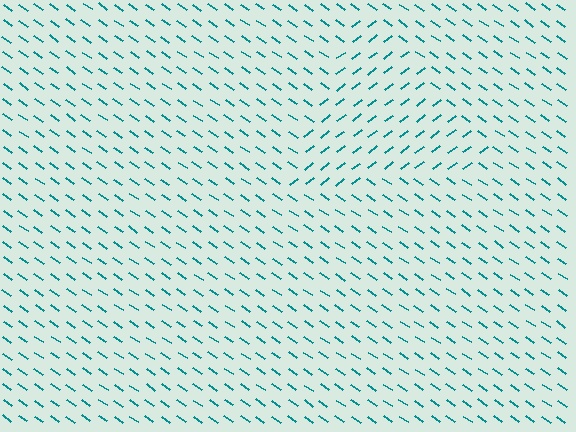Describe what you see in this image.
The image is filled with small teal line segments. A triangle region in the image has lines oriented differently from the surrounding lines, creating a visible texture boundary.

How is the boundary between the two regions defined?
The boundary is defined purely by a change in line orientation (approximately 71 degrees difference). All lines are the same color and thickness.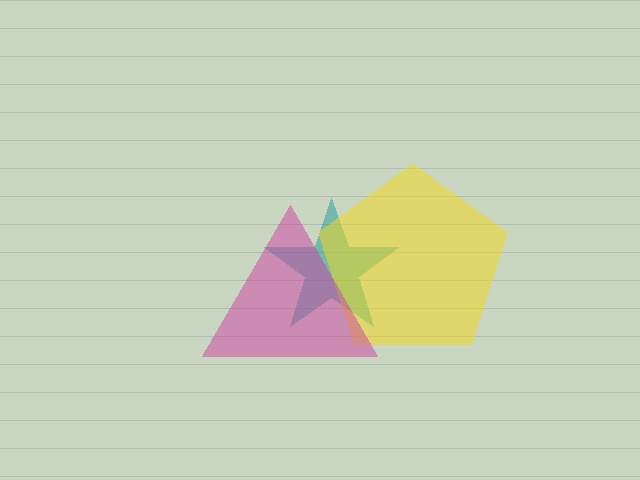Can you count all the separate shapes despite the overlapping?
Yes, there are 3 separate shapes.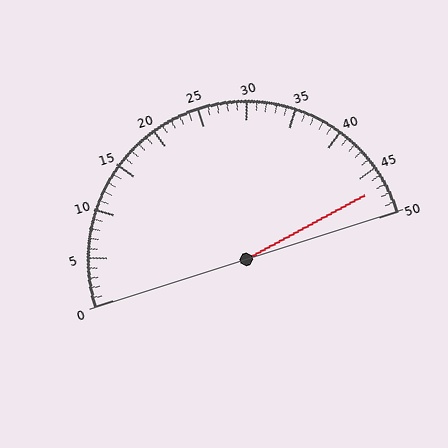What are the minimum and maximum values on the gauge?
The gauge ranges from 0 to 50.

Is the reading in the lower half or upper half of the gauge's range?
The reading is in the upper half of the range (0 to 50).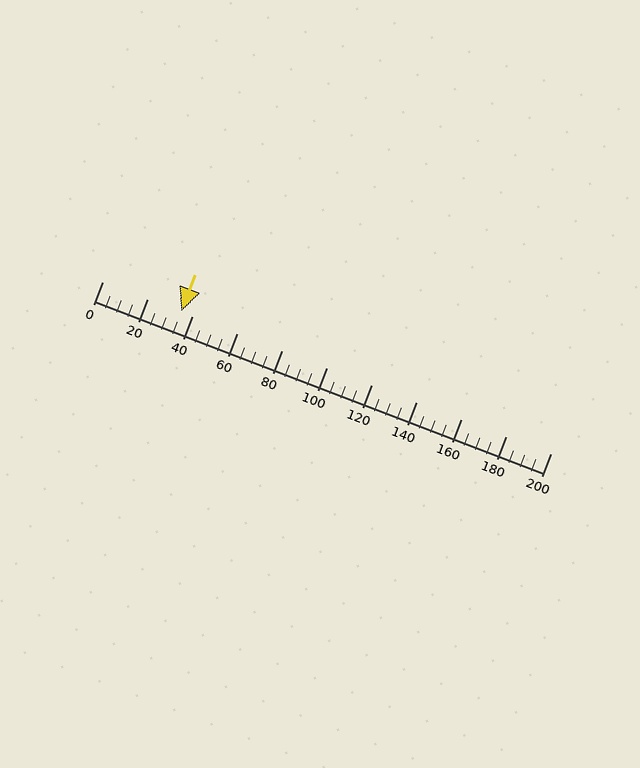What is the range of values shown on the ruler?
The ruler shows values from 0 to 200.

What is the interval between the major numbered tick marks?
The major tick marks are spaced 20 units apart.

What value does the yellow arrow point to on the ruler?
The yellow arrow points to approximately 35.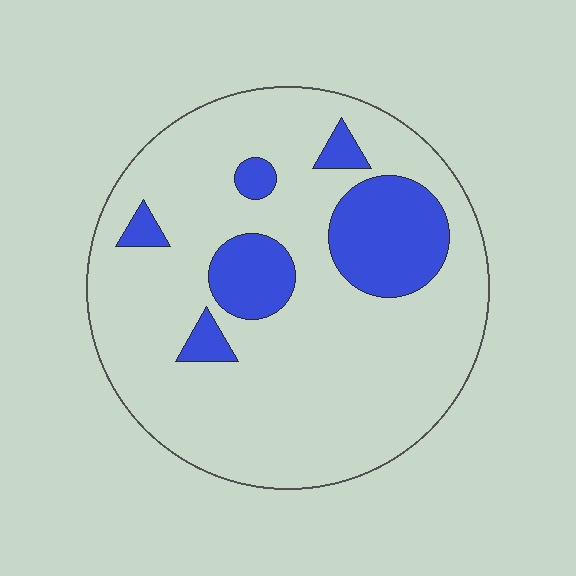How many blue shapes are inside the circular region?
6.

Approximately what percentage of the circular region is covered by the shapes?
Approximately 20%.